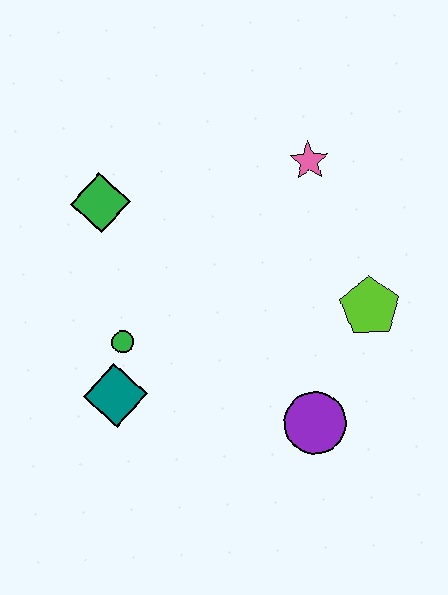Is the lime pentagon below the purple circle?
No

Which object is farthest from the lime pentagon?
The green diamond is farthest from the lime pentagon.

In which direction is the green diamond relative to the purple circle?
The green diamond is above the purple circle.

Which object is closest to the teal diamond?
The green circle is closest to the teal diamond.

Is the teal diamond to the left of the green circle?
Yes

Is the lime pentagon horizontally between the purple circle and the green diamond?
No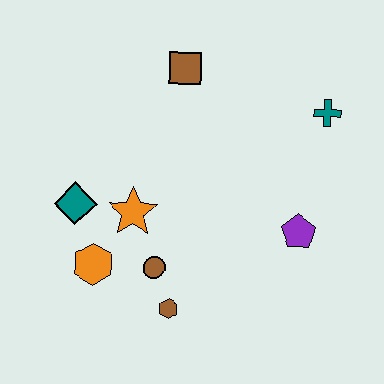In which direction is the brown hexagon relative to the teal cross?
The brown hexagon is below the teal cross.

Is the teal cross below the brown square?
Yes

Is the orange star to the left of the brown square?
Yes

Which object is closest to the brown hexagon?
The brown circle is closest to the brown hexagon.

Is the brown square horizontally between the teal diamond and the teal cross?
Yes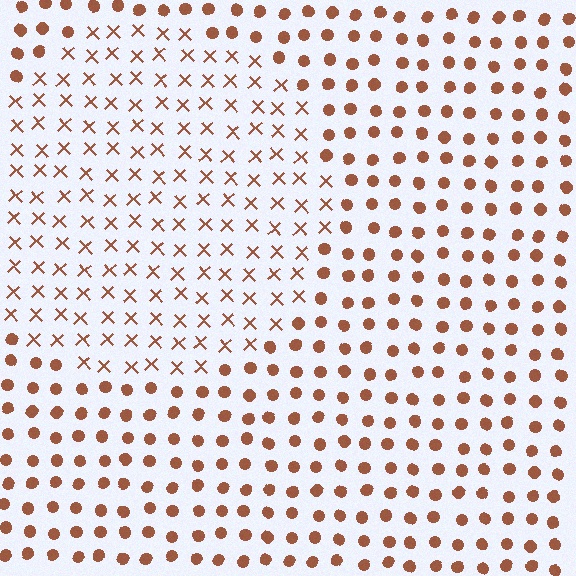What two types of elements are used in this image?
The image uses X marks inside the circle region and circles outside it.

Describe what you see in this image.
The image is filled with small brown elements arranged in a uniform grid. A circle-shaped region contains X marks, while the surrounding area contains circles. The boundary is defined purely by the change in element shape.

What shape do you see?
I see a circle.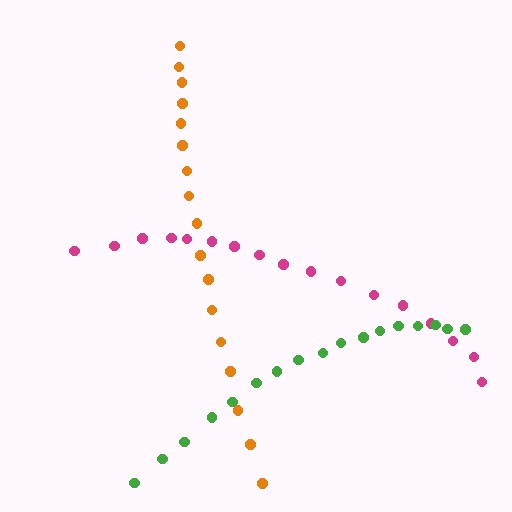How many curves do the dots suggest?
There are 3 distinct paths.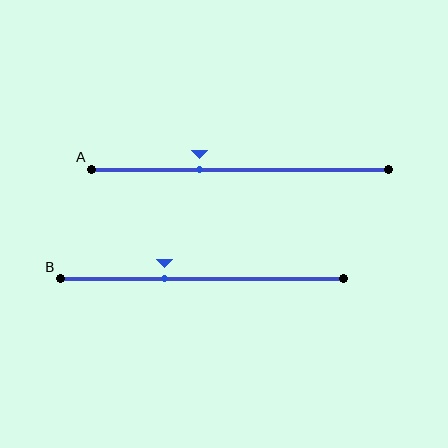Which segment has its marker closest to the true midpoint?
Segment B has its marker closest to the true midpoint.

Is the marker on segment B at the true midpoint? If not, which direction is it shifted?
No, the marker on segment B is shifted to the left by about 13% of the segment length.